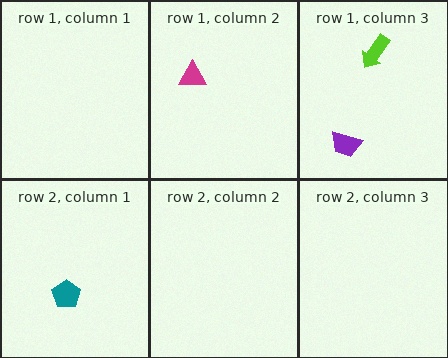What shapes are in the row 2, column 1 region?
The teal pentagon.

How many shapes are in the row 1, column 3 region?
2.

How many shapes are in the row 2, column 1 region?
1.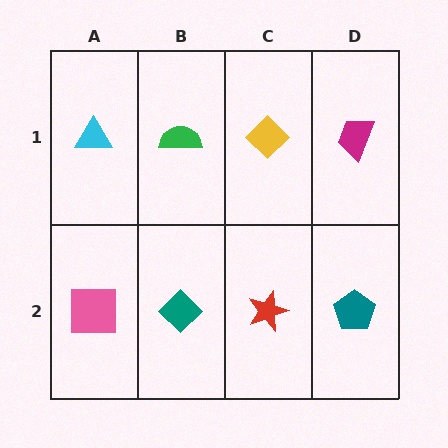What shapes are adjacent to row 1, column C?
A red star (row 2, column C), a green semicircle (row 1, column B), a magenta trapezoid (row 1, column D).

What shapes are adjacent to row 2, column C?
A yellow diamond (row 1, column C), a teal diamond (row 2, column B), a teal pentagon (row 2, column D).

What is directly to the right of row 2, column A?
A teal diamond.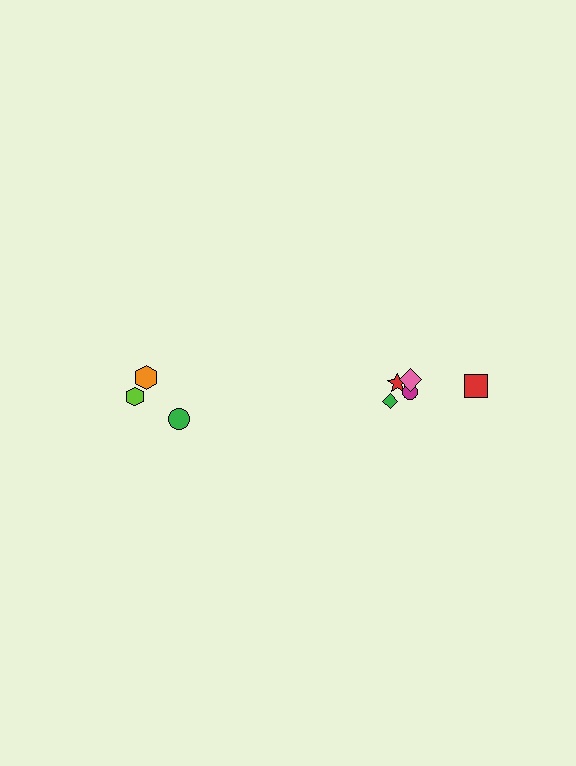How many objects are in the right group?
There are 5 objects.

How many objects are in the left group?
There are 3 objects.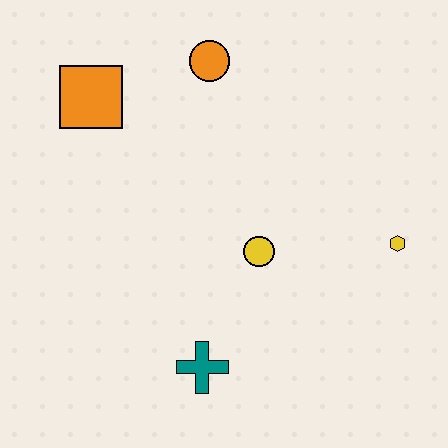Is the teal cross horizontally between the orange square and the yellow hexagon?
Yes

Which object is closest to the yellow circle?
The teal cross is closest to the yellow circle.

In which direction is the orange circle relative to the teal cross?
The orange circle is above the teal cross.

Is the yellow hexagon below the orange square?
Yes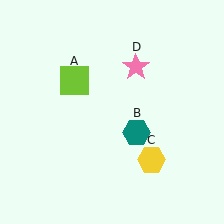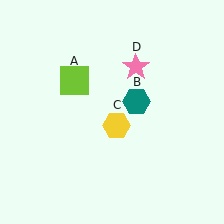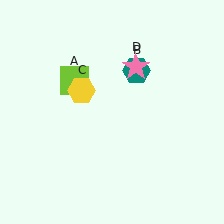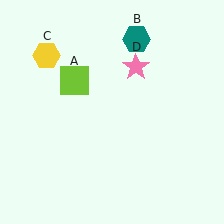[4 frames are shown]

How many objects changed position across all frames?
2 objects changed position: teal hexagon (object B), yellow hexagon (object C).